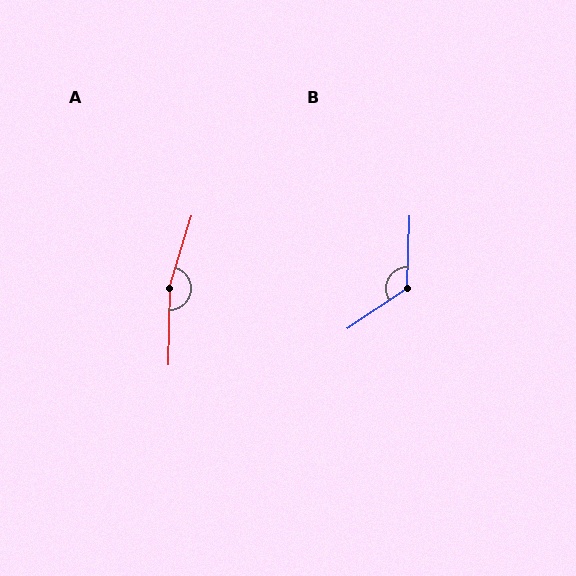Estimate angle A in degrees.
Approximately 164 degrees.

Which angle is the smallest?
B, at approximately 126 degrees.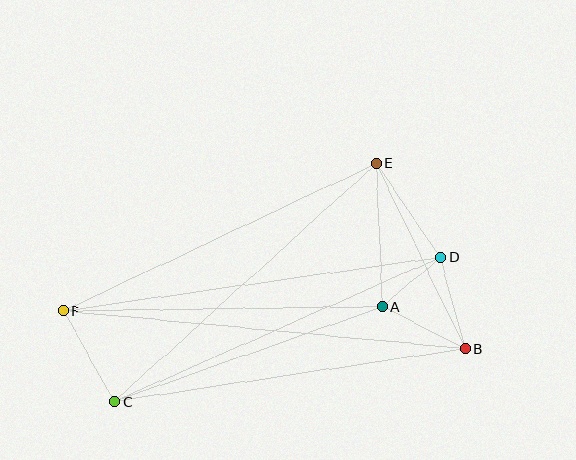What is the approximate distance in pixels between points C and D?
The distance between C and D is approximately 357 pixels.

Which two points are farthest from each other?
Points B and F are farthest from each other.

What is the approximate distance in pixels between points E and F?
The distance between E and F is approximately 346 pixels.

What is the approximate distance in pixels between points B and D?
The distance between B and D is approximately 95 pixels.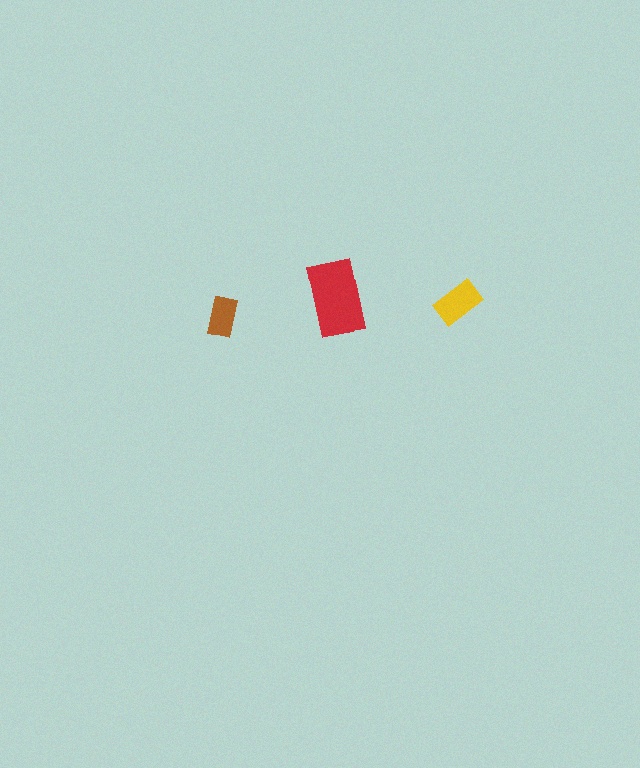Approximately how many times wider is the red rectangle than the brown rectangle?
About 2 times wider.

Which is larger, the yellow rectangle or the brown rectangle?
The yellow one.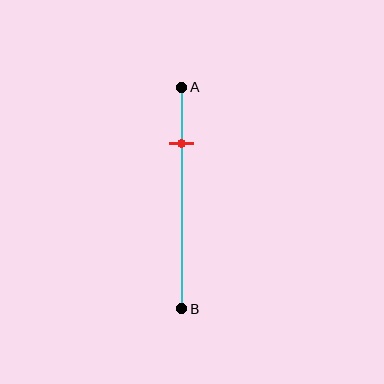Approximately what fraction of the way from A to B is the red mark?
The red mark is approximately 25% of the way from A to B.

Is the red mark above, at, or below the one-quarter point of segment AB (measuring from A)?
The red mark is approximately at the one-quarter point of segment AB.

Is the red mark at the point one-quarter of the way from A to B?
Yes, the mark is approximately at the one-quarter point.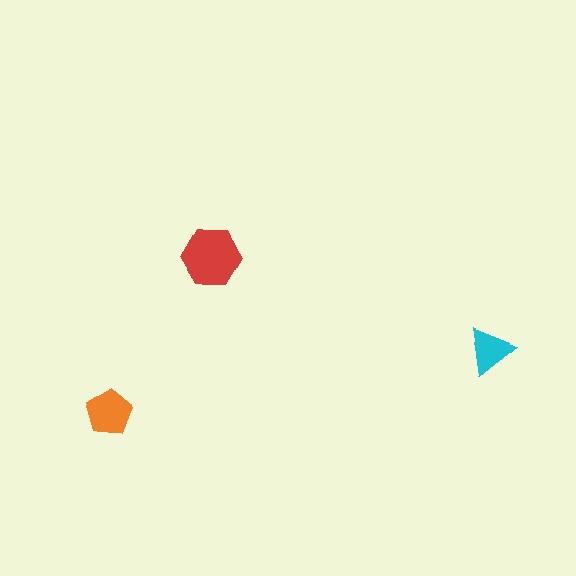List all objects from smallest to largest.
The cyan triangle, the orange pentagon, the red hexagon.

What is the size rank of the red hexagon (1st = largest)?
1st.